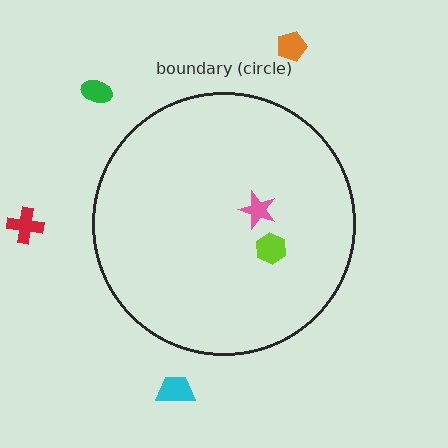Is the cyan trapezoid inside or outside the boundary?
Outside.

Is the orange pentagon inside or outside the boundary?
Outside.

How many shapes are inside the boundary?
2 inside, 4 outside.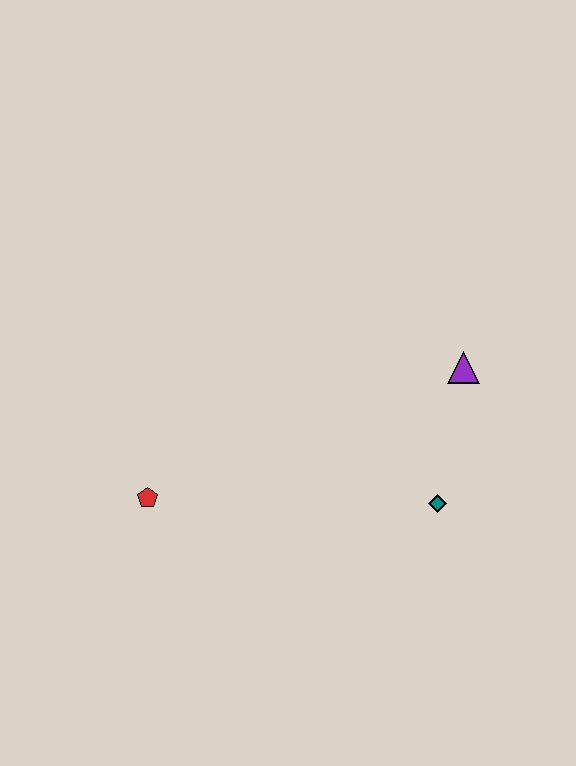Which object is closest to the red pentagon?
The teal diamond is closest to the red pentagon.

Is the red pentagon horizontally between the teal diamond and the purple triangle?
No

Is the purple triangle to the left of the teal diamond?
No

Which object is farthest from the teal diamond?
The red pentagon is farthest from the teal diamond.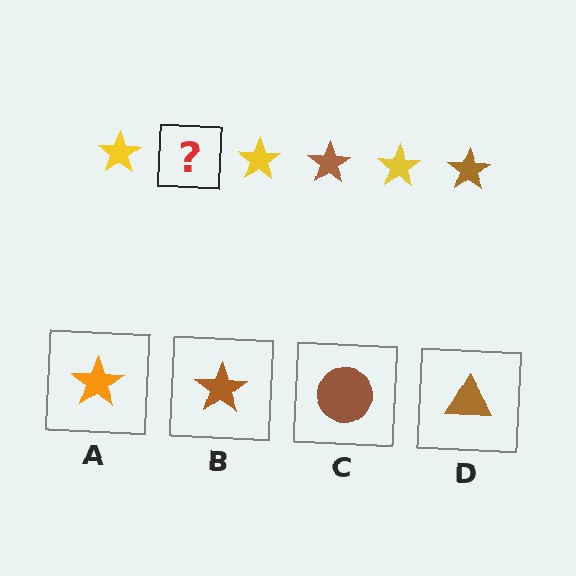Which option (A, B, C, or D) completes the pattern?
B.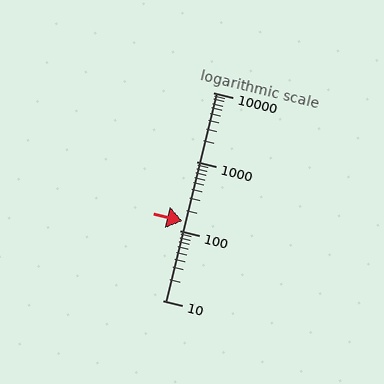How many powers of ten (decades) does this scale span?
The scale spans 3 decades, from 10 to 10000.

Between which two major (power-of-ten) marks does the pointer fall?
The pointer is between 100 and 1000.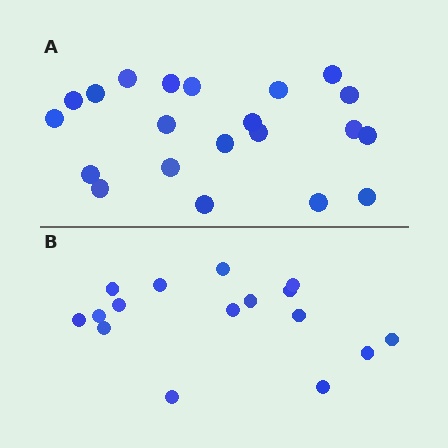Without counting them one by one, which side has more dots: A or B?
Region A (the top region) has more dots.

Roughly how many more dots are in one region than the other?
Region A has about 5 more dots than region B.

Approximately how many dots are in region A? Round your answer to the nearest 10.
About 20 dots. (The exact count is 21, which rounds to 20.)